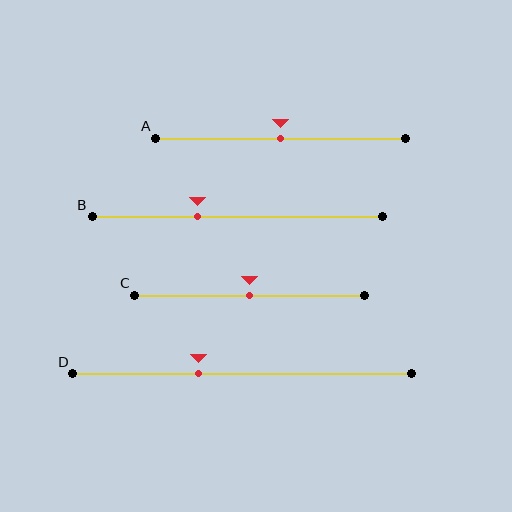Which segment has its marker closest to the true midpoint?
Segment A has its marker closest to the true midpoint.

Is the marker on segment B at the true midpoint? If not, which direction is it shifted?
No, the marker on segment B is shifted to the left by about 14% of the segment length.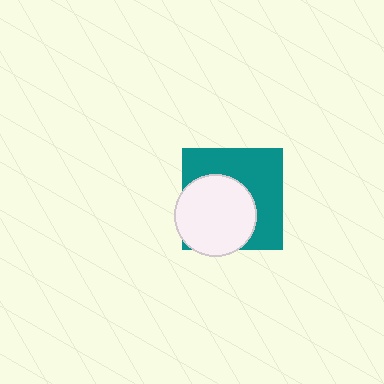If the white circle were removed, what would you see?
You would see the complete teal square.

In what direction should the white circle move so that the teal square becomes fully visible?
The white circle should move toward the lower-left. That is the shortest direction to clear the overlap and leave the teal square fully visible.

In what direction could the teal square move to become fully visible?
The teal square could move toward the upper-right. That would shift it out from behind the white circle entirely.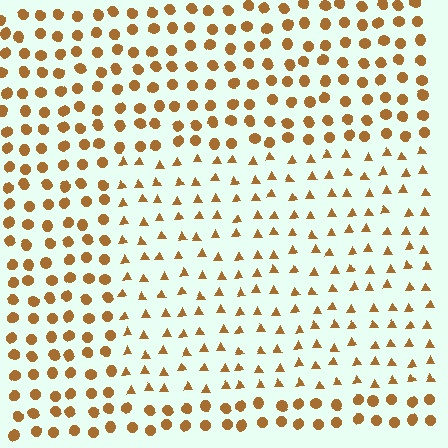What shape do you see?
I see a rectangle.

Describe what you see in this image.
The image is filled with small brown elements arranged in a uniform grid. A rectangle-shaped region contains triangles, while the surrounding area contains circles. The boundary is defined purely by the change in element shape.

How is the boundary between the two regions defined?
The boundary is defined by a change in element shape: triangles inside vs. circles outside. All elements share the same color and spacing.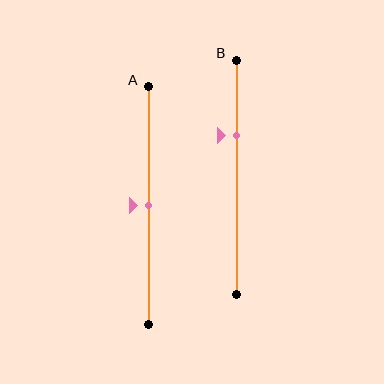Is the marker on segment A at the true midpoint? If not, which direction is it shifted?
Yes, the marker on segment A is at the true midpoint.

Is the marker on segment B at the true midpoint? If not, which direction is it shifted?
No, the marker on segment B is shifted upward by about 18% of the segment length.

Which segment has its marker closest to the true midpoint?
Segment A has its marker closest to the true midpoint.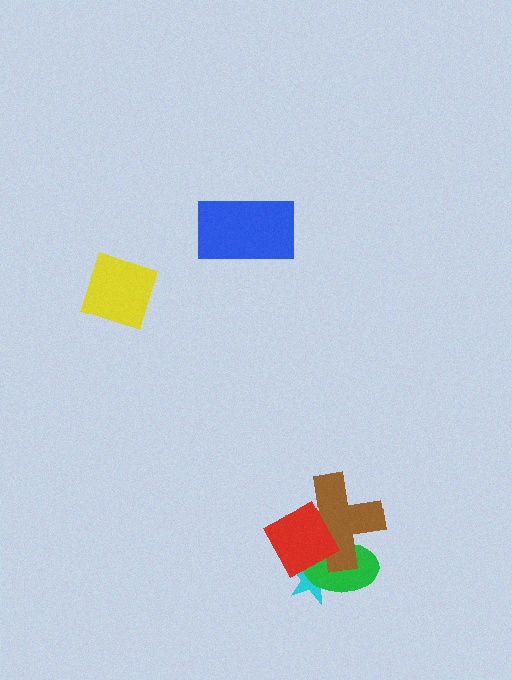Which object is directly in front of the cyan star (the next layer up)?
The green ellipse is directly in front of the cyan star.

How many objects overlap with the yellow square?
0 objects overlap with the yellow square.